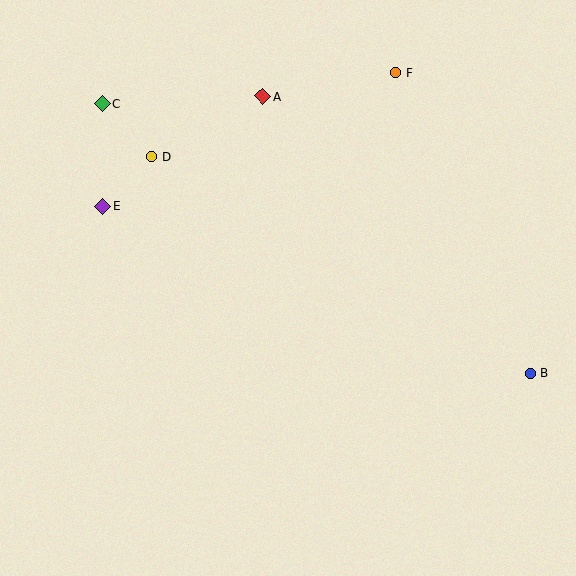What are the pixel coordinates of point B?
Point B is at (530, 373).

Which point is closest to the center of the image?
Point D at (152, 156) is closest to the center.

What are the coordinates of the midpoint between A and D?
The midpoint between A and D is at (208, 126).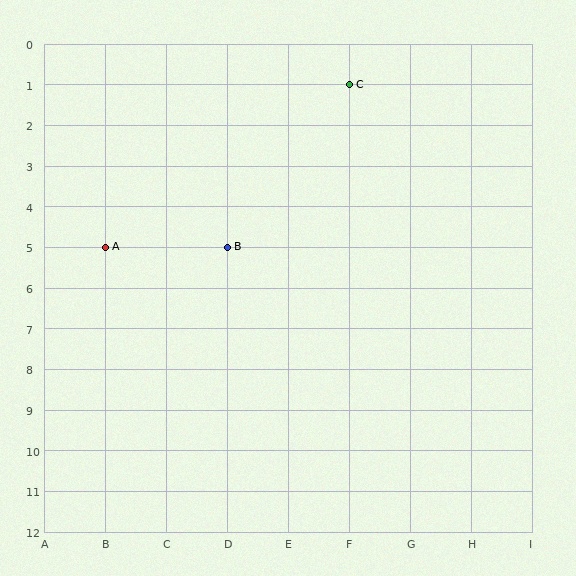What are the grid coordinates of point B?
Point B is at grid coordinates (D, 5).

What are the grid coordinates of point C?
Point C is at grid coordinates (F, 1).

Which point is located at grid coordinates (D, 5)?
Point B is at (D, 5).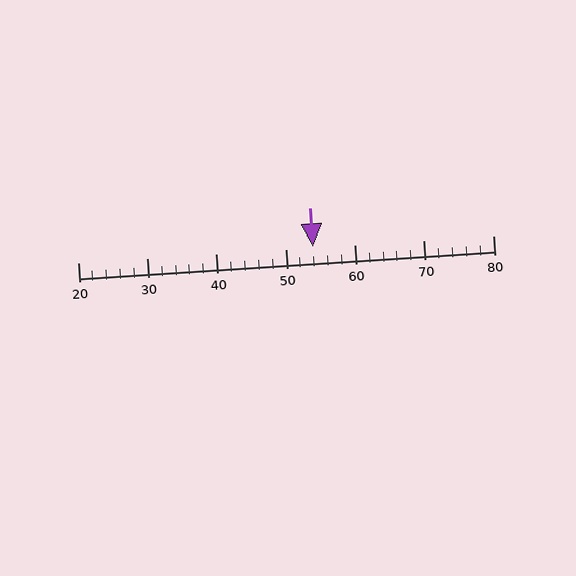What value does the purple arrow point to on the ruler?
The purple arrow points to approximately 54.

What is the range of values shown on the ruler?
The ruler shows values from 20 to 80.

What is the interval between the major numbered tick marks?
The major tick marks are spaced 10 units apart.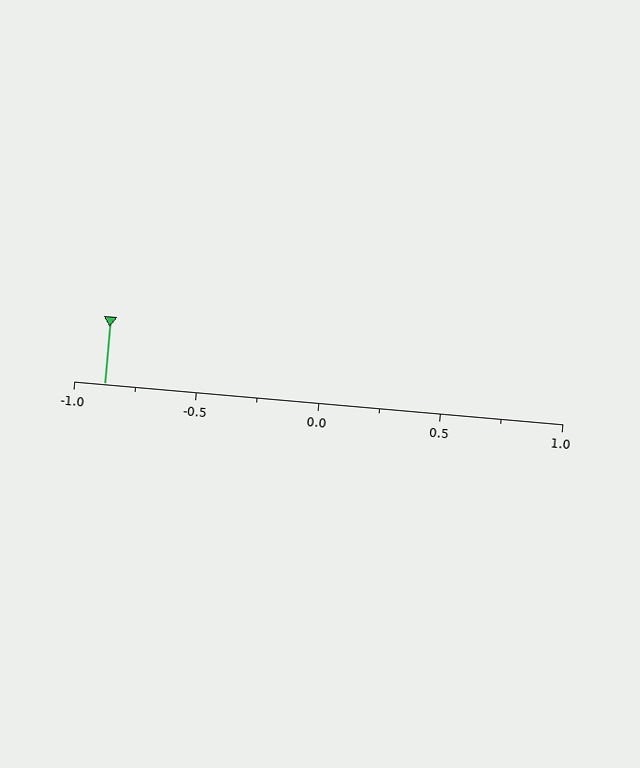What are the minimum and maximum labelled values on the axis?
The axis runs from -1.0 to 1.0.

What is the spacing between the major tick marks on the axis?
The major ticks are spaced 0.5 apart.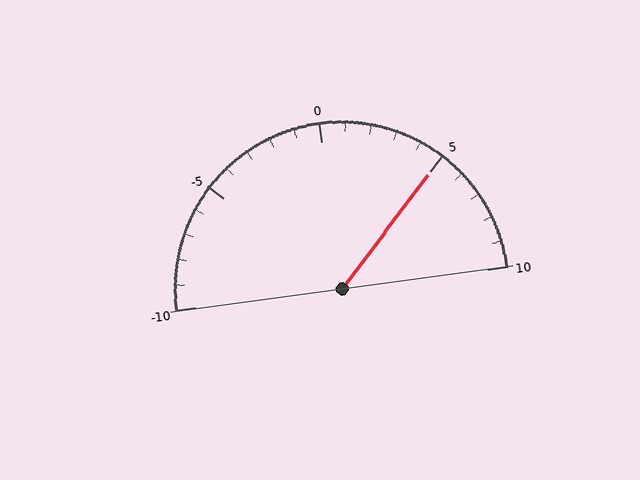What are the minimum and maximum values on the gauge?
The gauge ranges from -10 to 10.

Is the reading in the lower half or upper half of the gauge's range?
The reading is in the upper half of the range (-10 to 10).